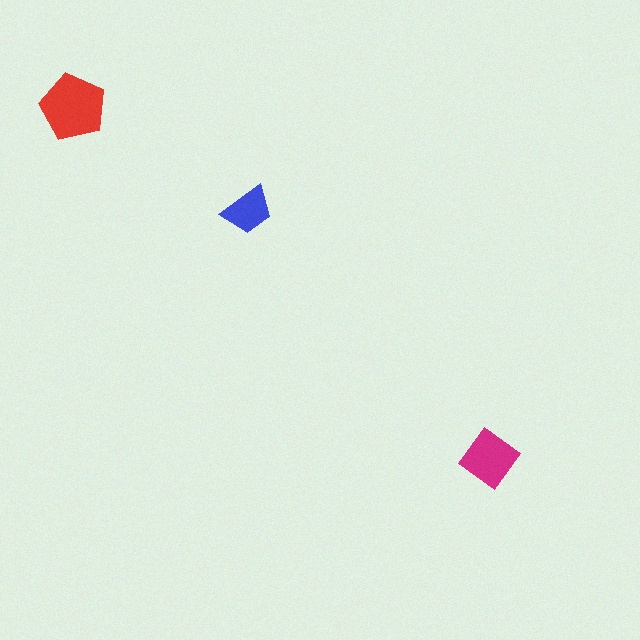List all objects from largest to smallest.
The red pentagon, the magenta diamond, the blue trapezoid.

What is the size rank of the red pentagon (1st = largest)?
1st.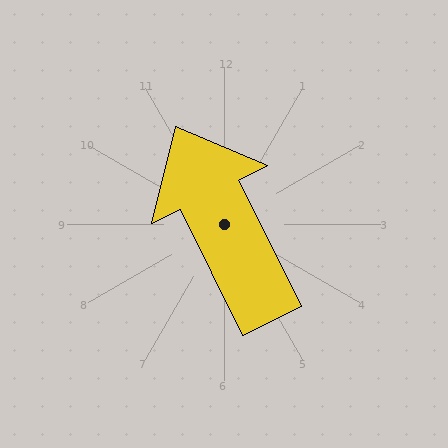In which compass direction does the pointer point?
Northwest.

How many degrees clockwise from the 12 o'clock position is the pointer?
Approximately 334 degrees.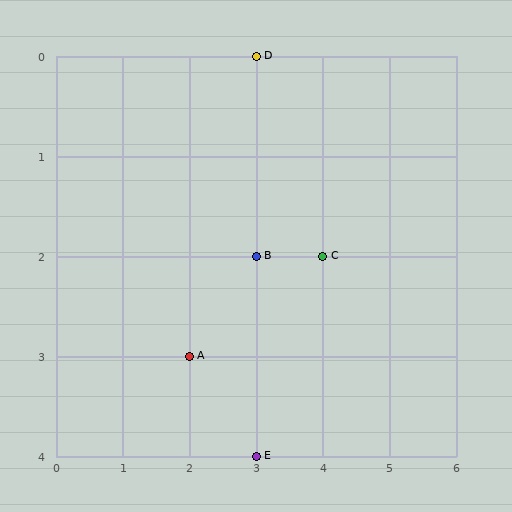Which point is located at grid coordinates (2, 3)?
Point A is at (2, 3).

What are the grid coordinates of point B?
Point B is at grid coordinates (3, 2).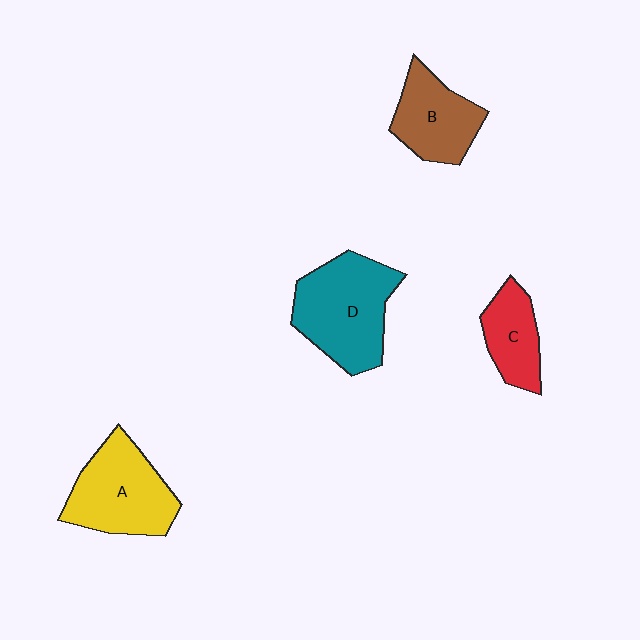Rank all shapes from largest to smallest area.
From largest to smallest: D (teal), A (yellow), B (brown), C (red).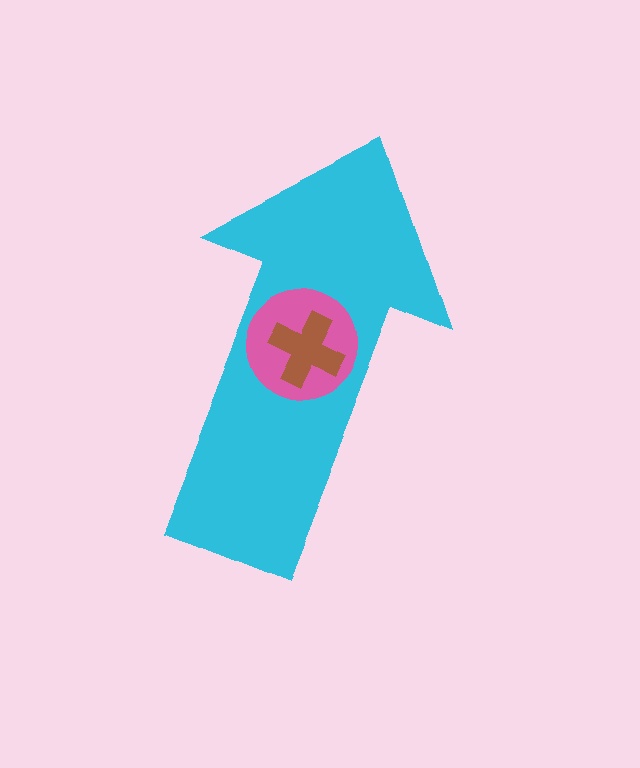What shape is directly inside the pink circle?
The brown cross.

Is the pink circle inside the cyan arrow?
Yes.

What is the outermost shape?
The cyan arrow.